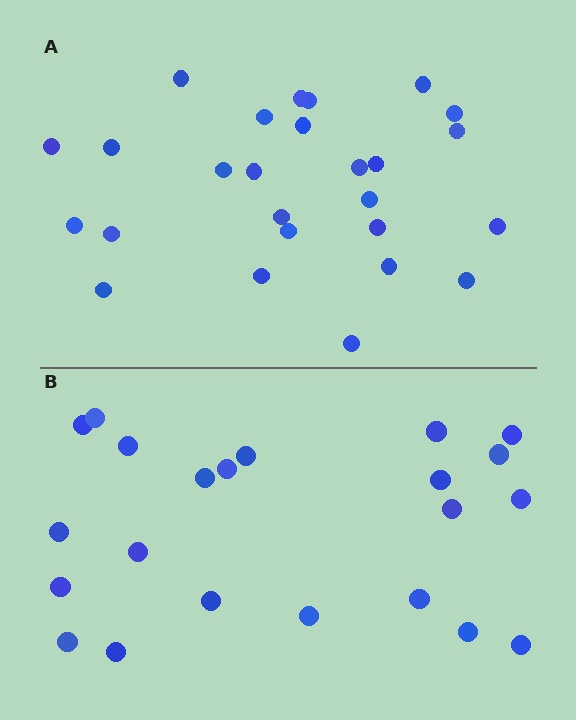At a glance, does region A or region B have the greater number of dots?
Region A (the top region) has more dots.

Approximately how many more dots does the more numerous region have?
Region A has about 4 more dots than region B.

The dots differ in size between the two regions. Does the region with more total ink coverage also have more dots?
No. Region B has more total ink coverage because its dots are larger, but region A actually contains more individual dots. Total area can be misleading — the number of items is what matters here.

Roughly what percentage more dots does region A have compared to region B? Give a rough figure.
About 20% more.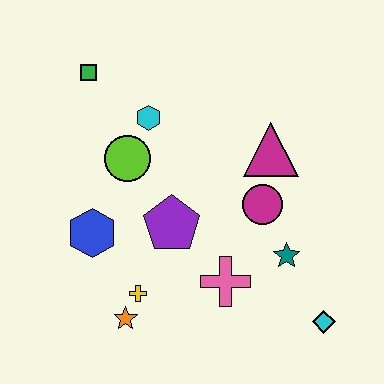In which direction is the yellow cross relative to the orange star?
The yellow cross is above the orange star.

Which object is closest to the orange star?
The yellow cross is closest to the orange star.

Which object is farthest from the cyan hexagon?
The cyan diamond is farthest from the cyan hexagon.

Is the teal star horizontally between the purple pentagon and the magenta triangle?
No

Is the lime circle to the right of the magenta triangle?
No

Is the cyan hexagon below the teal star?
No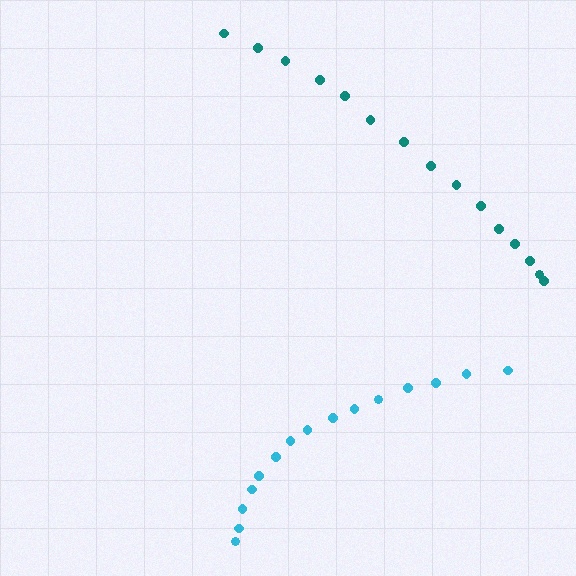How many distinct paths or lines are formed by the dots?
There are 2 distinct paths.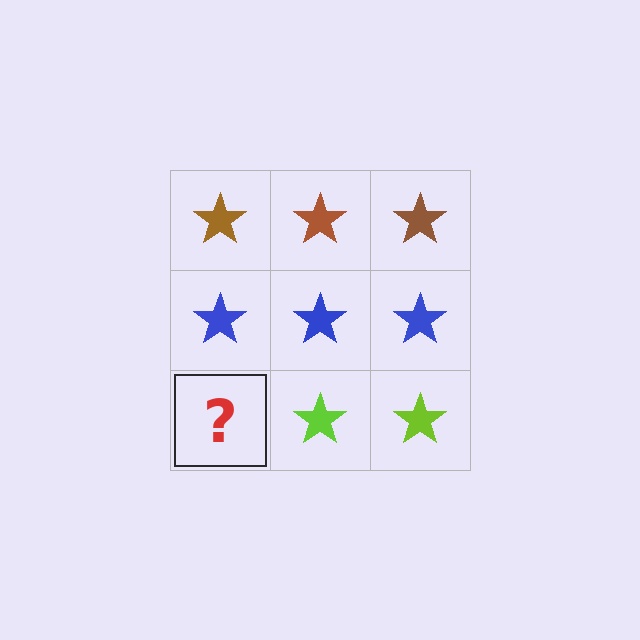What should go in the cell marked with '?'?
The missing cell should contain a lime star.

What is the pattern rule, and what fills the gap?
The rule is that each row has a consistent color. The gap should be filled with a lime star.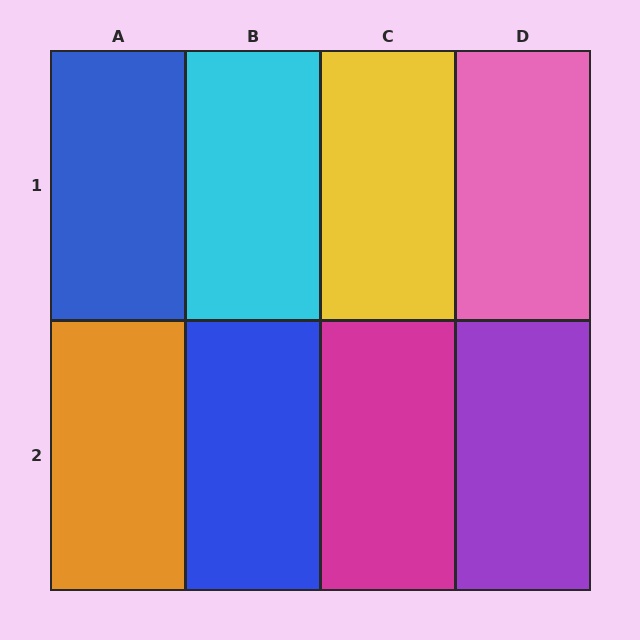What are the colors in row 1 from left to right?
Blue, cyan, yellow, pink.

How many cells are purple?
1 cell is purple.